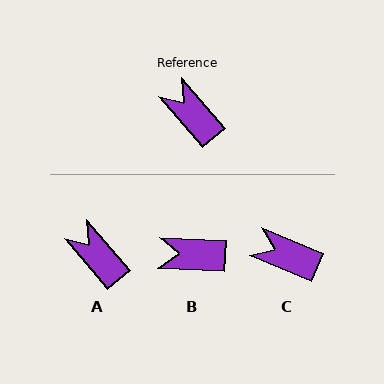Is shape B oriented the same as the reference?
No, it is off by about 47 degrees.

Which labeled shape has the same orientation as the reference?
A.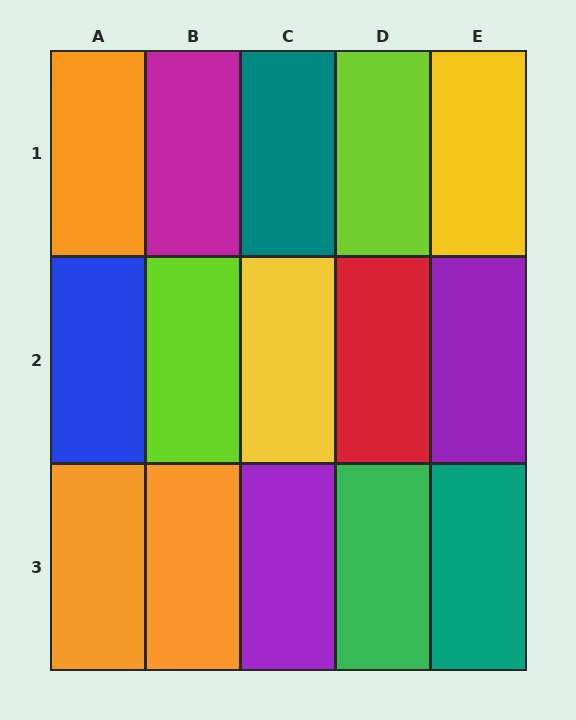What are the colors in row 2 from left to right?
Blue, lime, yellow, red, purple.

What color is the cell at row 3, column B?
Orange.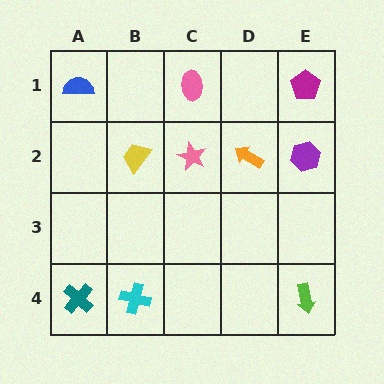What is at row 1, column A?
A blue semicircle.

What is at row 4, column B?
A cyan cross.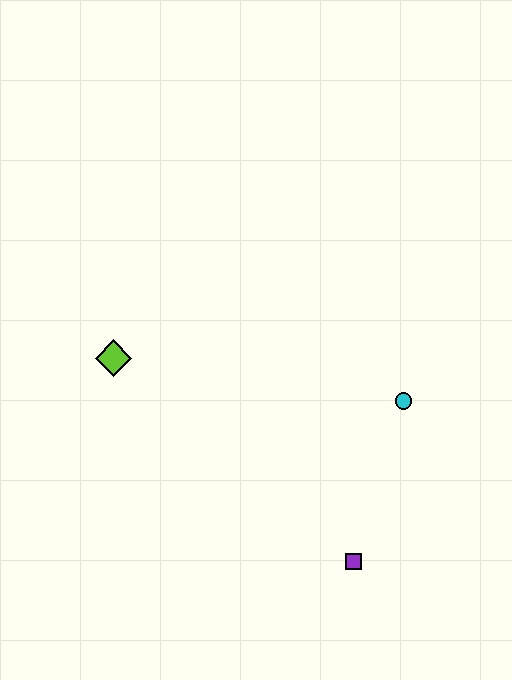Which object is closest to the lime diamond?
The cyan circle is closest to the lime diamond.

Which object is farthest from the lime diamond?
The purple square is farthest from the lime diamond.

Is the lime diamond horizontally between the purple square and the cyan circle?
No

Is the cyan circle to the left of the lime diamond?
No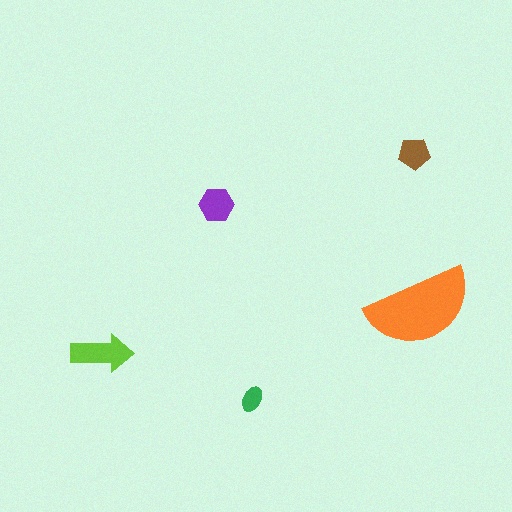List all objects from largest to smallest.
The orange semicircle, the lime arrow, the purple hexagon, the brown pentagon, the green ellipse.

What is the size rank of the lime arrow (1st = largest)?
2nd.